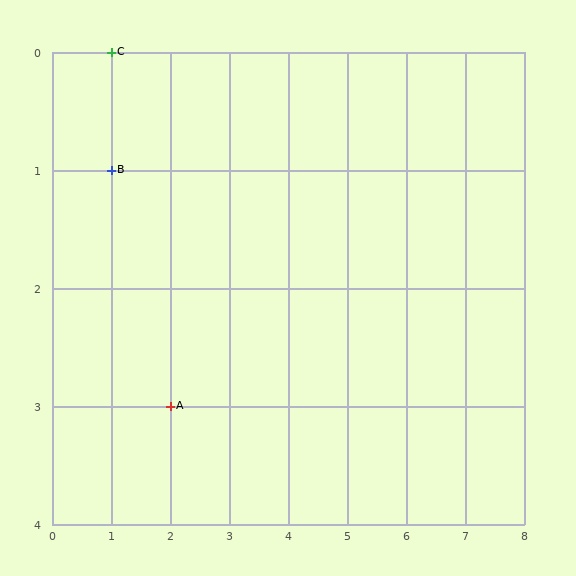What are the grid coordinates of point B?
Point B is at grid coordinates (1, 1).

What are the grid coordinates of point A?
Point A is at grid coordinates (2, 3).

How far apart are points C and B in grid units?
Points C and B are 1 row apart.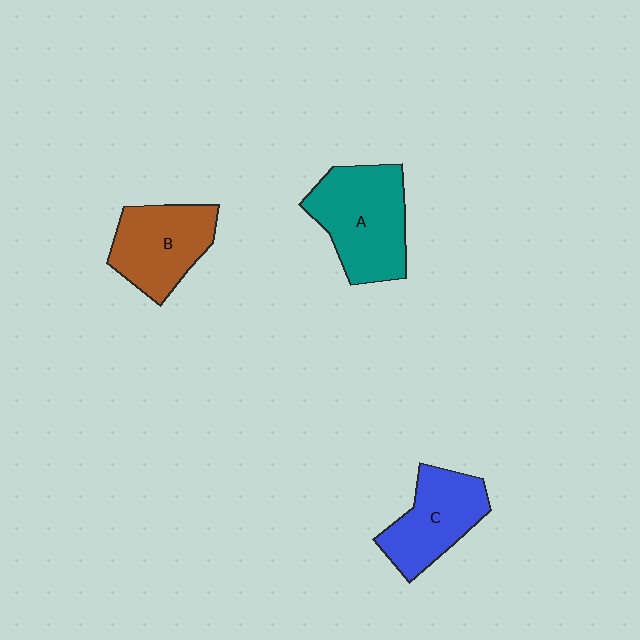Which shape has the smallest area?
Shape C (blue).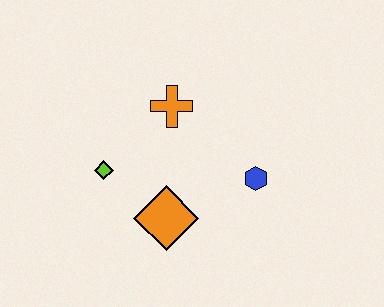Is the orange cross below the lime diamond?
No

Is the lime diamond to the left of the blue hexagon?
Yes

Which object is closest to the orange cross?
The lime diamond is closest to the orange cross.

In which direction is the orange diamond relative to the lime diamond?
The orange diamond is to the right of the lime diamond.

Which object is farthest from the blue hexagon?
The lime diamond is farthest from the blue hexagon.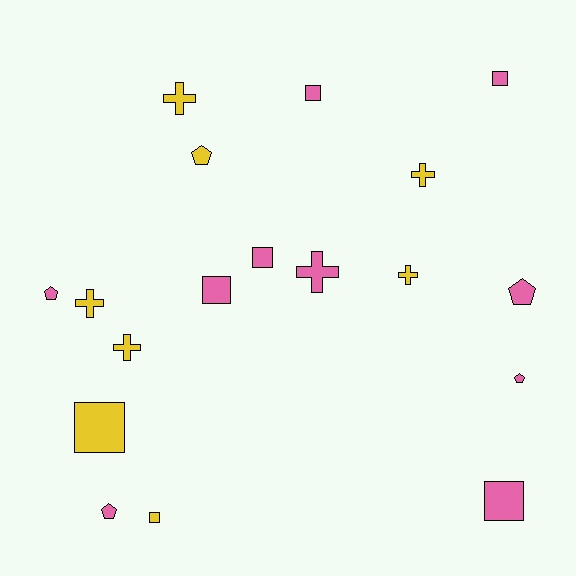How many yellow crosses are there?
There are 5 yellow crosses.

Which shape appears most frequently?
Square, with 7 objects.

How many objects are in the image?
There are 18 objects.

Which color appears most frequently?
Pink, with 10 objects.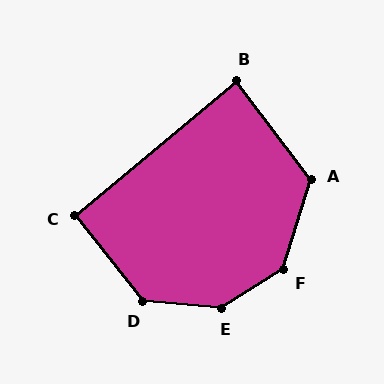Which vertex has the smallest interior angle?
B, at approximately 87 degrees.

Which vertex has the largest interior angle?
E, at approximately 143 degrees.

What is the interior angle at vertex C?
Approximately 91 degrees (approximately right).